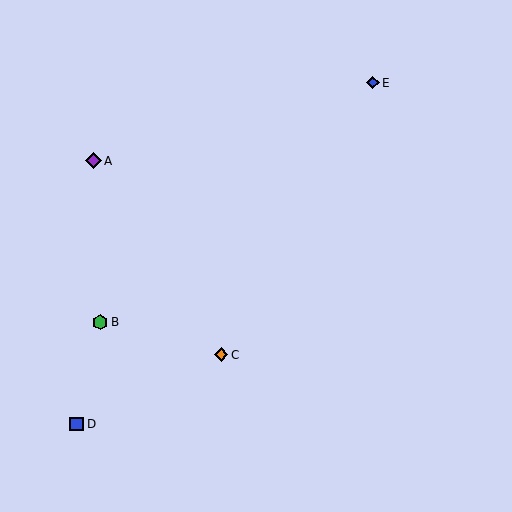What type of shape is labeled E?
Shape E is a blue diamond.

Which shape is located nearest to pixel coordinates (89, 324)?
The green hexagon (labeled B) at (100, 322) is nearest to that location.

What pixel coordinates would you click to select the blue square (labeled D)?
Click at (77, 424) to select the blue square D.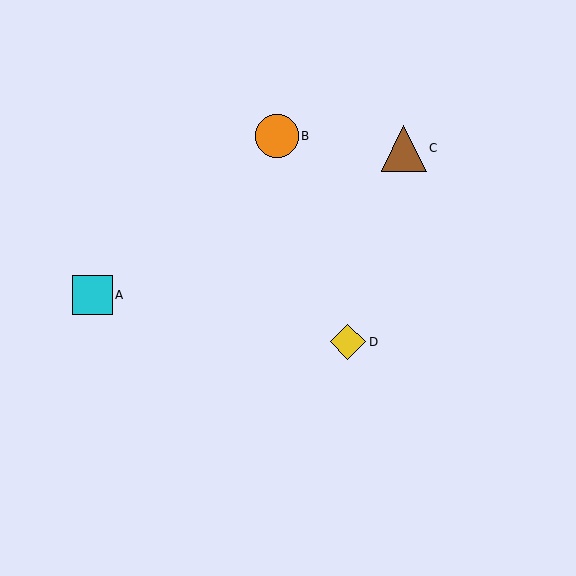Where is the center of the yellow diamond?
The center of the yellow diamond is at (348, 342).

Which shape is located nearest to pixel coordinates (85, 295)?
The cyan square (labeled A) at (93, 295) is nearest to that location.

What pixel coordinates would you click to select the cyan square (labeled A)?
Click at (93, 295) to select the cyan square A.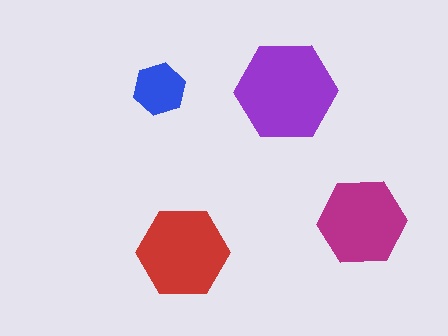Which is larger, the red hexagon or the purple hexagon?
The purple one.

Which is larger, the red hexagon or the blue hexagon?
The red one.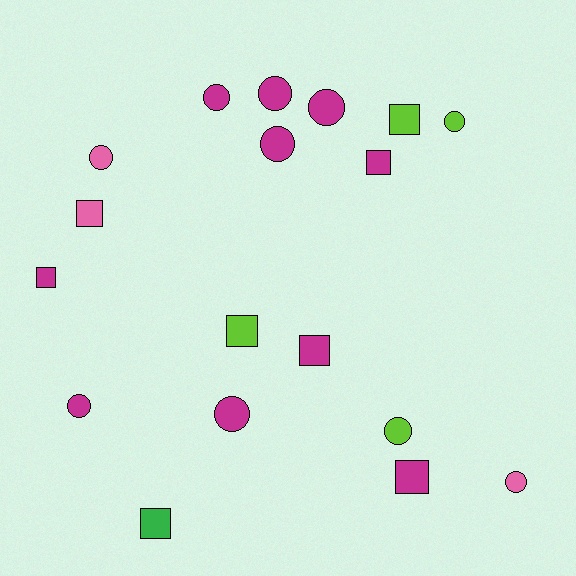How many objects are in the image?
There are 18 objects.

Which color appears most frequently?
Magenta, with 10 objects.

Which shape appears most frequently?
Circle, with 10 objects.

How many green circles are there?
There are no green circles.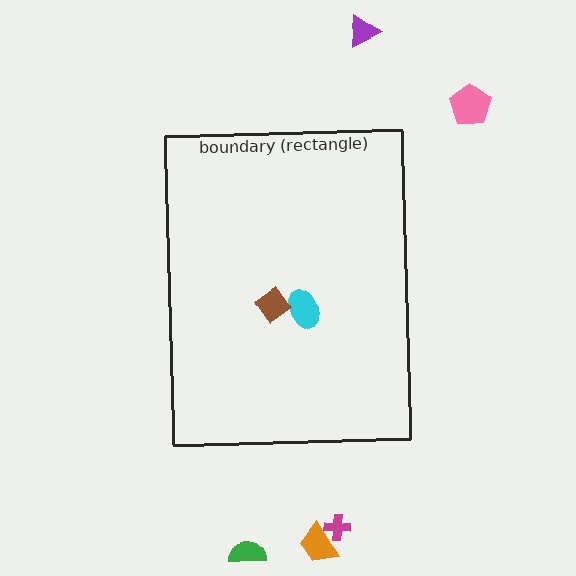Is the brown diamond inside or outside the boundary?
Inside.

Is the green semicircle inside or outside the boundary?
Outside.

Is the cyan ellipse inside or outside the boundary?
Inside.